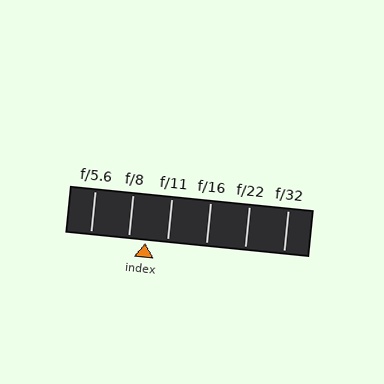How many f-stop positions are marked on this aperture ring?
There are 6 f-stop positions marked.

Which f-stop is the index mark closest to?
The index mark is closest to f/8.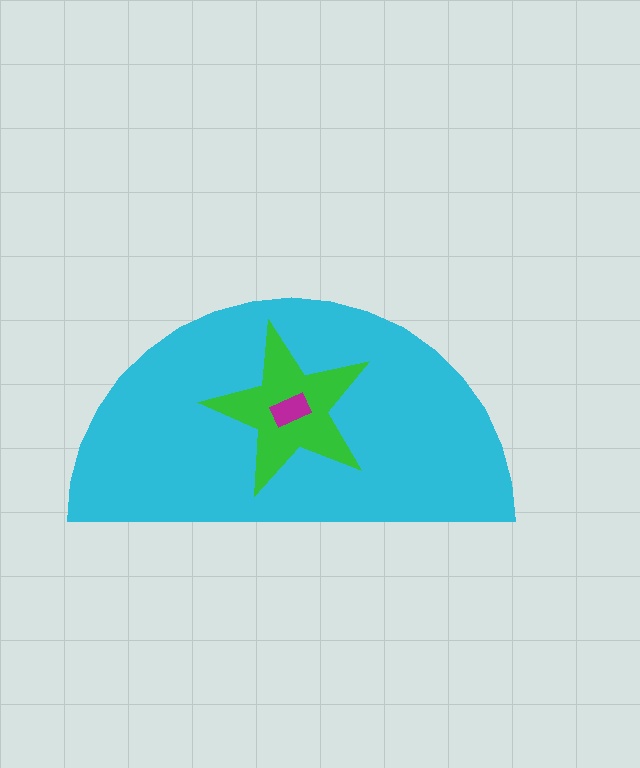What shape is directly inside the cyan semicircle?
The green star.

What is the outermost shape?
The cyan semicircle.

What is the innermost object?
The magenta rectangle.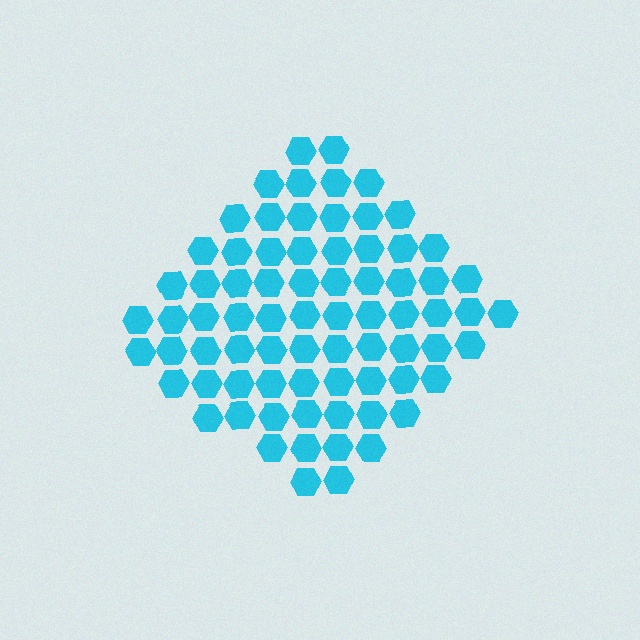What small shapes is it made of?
It is made of small hexagons.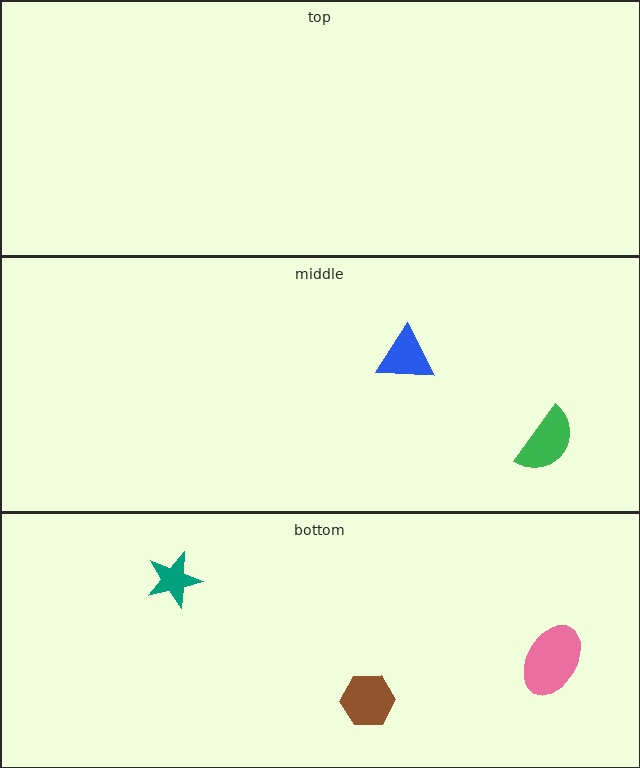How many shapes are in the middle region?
2.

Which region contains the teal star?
The bottom region.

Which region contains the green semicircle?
The middle region.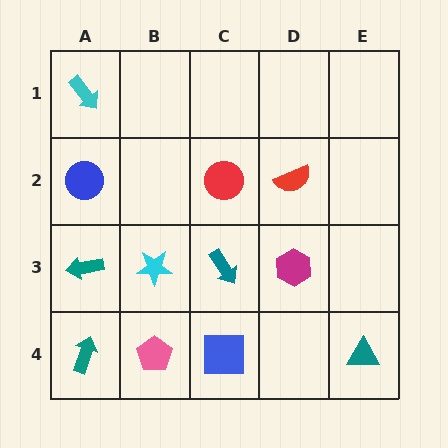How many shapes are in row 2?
3 shapes.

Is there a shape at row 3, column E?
No, that cell is empty.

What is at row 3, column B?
A cyan star.